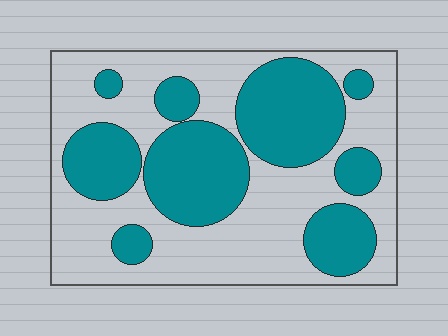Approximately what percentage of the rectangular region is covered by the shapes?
Approximately 40%.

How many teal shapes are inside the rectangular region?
9.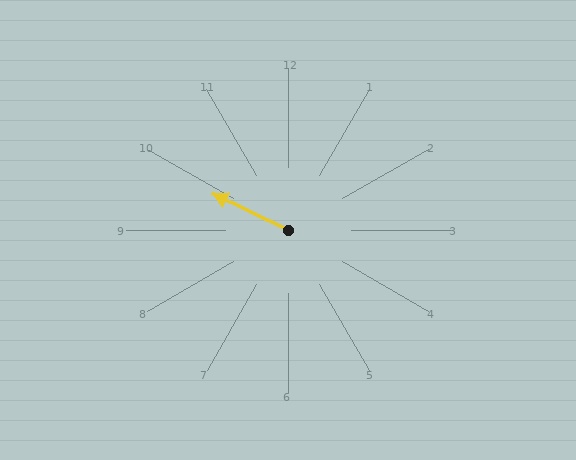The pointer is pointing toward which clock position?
Roughly 10 o'clock.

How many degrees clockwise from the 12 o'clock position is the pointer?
Approximately 296 degrees.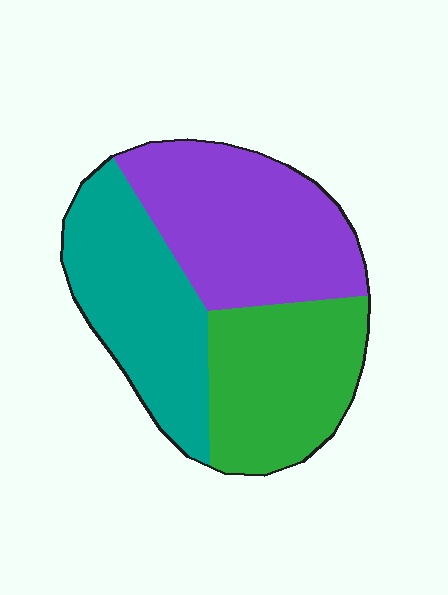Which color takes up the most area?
Purple, at roughly 35%.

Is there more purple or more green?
Purple.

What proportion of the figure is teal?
Teal covers around 30% of the figure.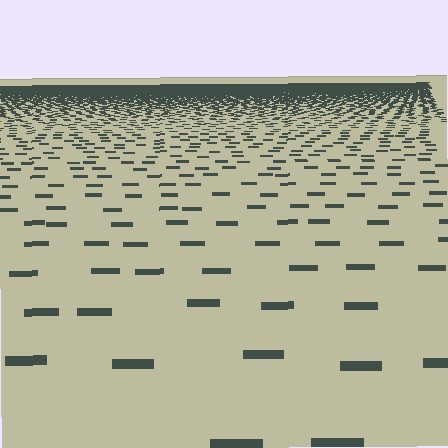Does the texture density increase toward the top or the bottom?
Density increases toward the top.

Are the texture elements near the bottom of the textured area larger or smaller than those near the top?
Larger. Near the bottom, elements are closer to the viewer and appear at a bigger on-screen size.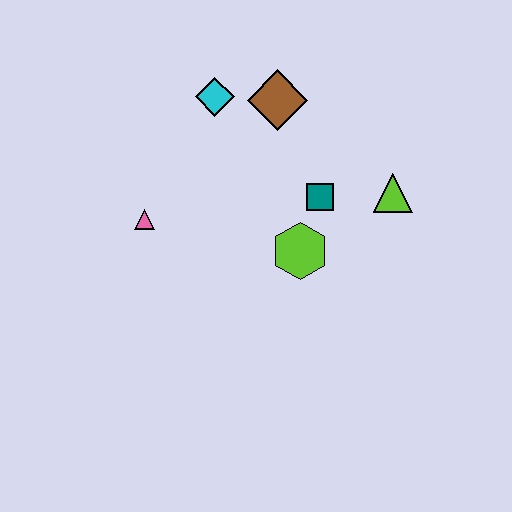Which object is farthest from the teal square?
The pink triangle is farthest from the teal square.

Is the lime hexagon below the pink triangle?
Yes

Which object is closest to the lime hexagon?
The teal square is closest to the lime hexagon.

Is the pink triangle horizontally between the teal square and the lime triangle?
No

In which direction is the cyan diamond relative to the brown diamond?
The cyan diamond is to the left of the brown diamond.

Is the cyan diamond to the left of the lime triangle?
Yes